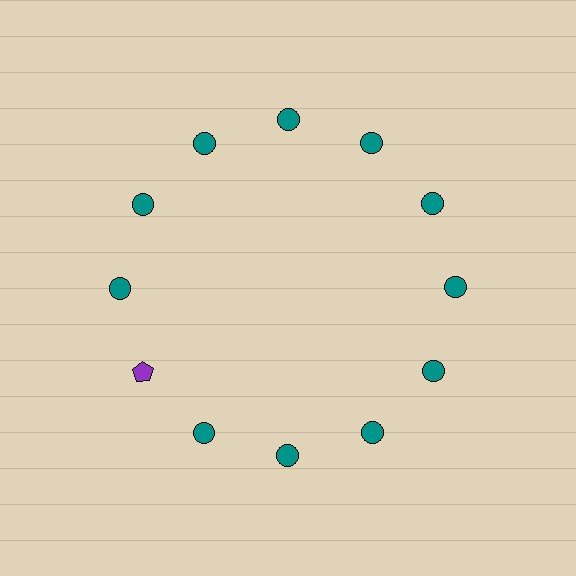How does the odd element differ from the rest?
It differs in both color (purple instead of teal) and shape (pentagon instead of circle).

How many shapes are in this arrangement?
There are 12 shapes arranged in a ring pattern.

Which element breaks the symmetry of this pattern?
The purple pentagon at roughly the 8 o'clock position breaks the symmetry. All other shapes are teal circles.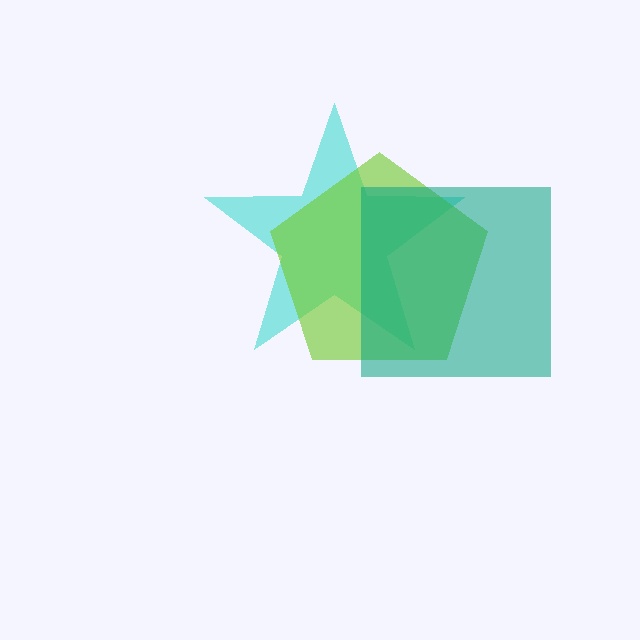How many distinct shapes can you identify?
There are 3 distinct shapes: a cyan star, a lime pentagon, a teal square.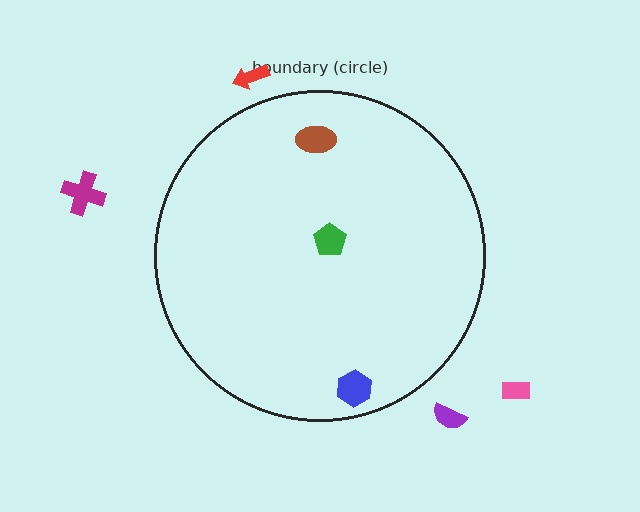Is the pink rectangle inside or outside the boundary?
Outside.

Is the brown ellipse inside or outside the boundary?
Inside.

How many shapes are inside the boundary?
3 inside, 4 outside.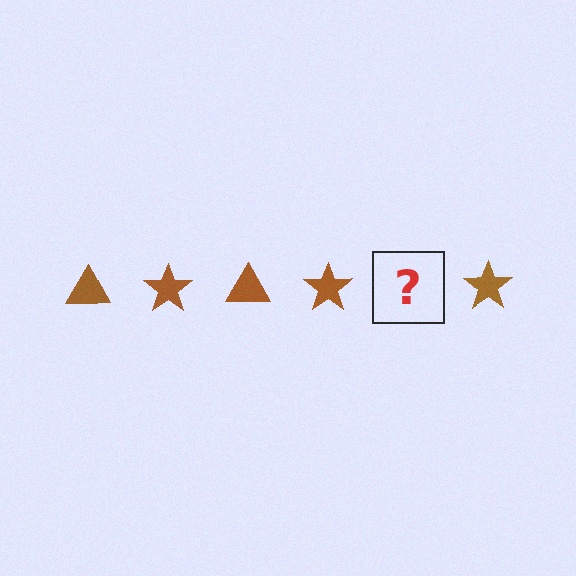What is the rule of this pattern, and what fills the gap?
The rule is that the pattern cycles through triangle, star shapes in brown. The gap should be filled with a brown triangle.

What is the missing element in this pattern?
The missing element is a brown triangle.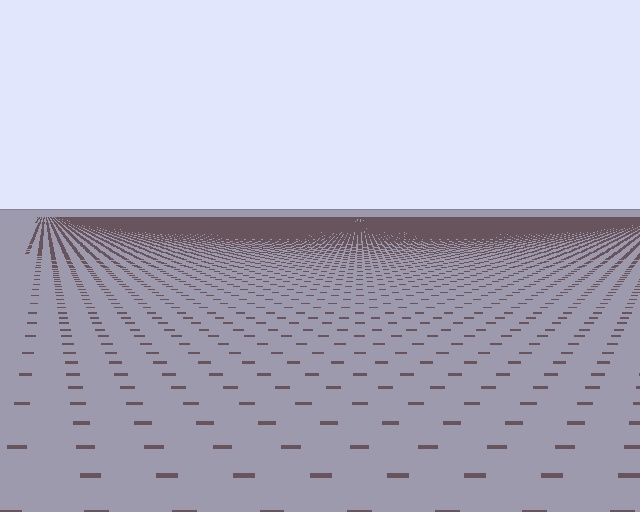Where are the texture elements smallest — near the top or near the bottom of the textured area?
Near the top.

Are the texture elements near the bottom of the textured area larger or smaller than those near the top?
Larger. Near the bottom, elements are closer to the viewer and appear at a bigger on-screen size.